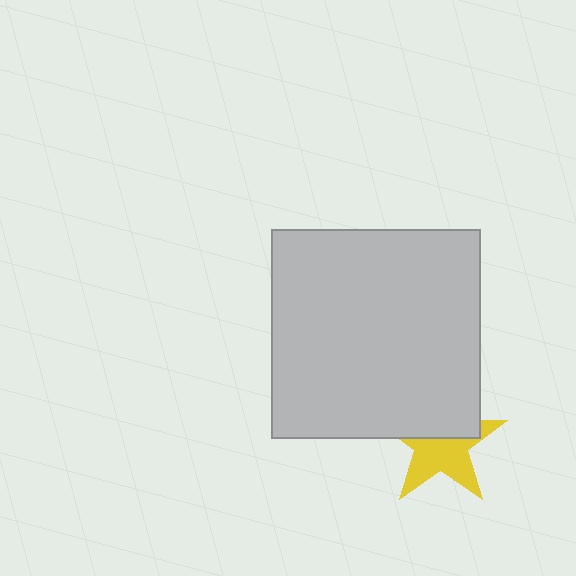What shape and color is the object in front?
The object in front is a light gray square.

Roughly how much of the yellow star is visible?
About half of it is visible (roughly 54%).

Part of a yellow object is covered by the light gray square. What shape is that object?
It is a star.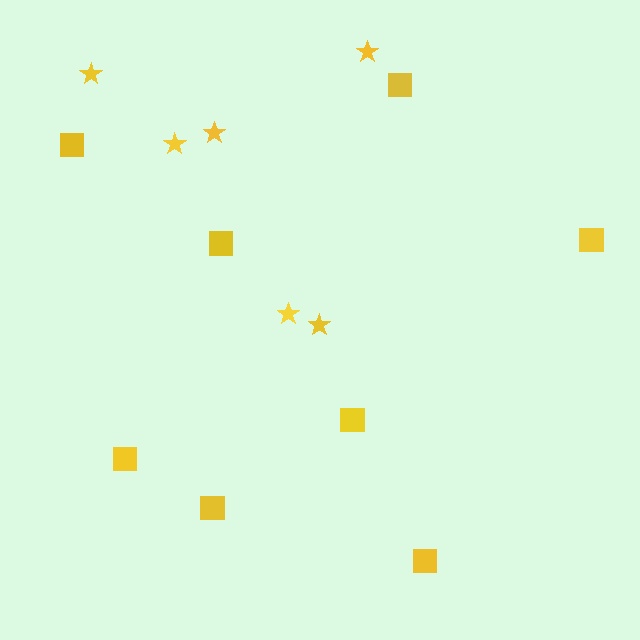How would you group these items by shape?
There are 2 groups: one group of stars (6) and one group of squares (8).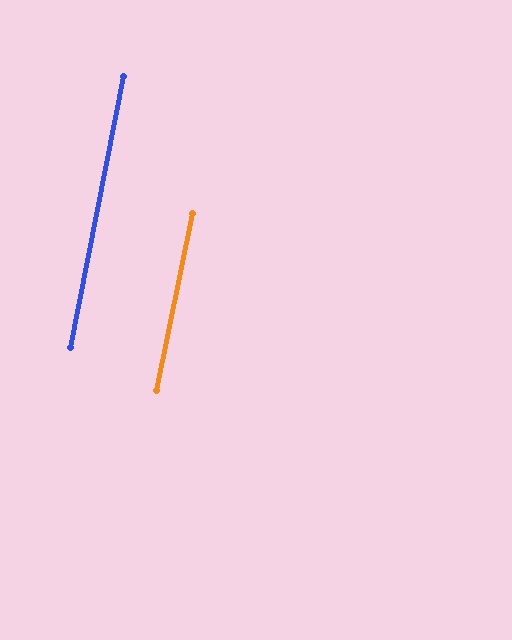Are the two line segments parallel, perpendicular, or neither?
Parallel — their directions differ by only 0.3°.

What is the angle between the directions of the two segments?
Approximately 0 degrees.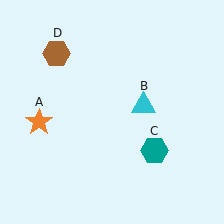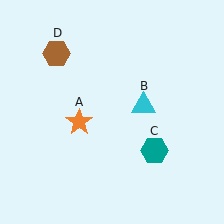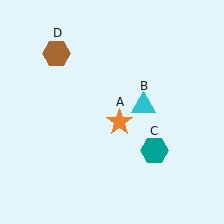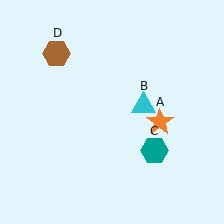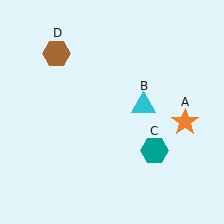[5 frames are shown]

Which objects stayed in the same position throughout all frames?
Cyan triangle (object B) and teal hexagon (object C) and brown hexagon (object D) remained stationary.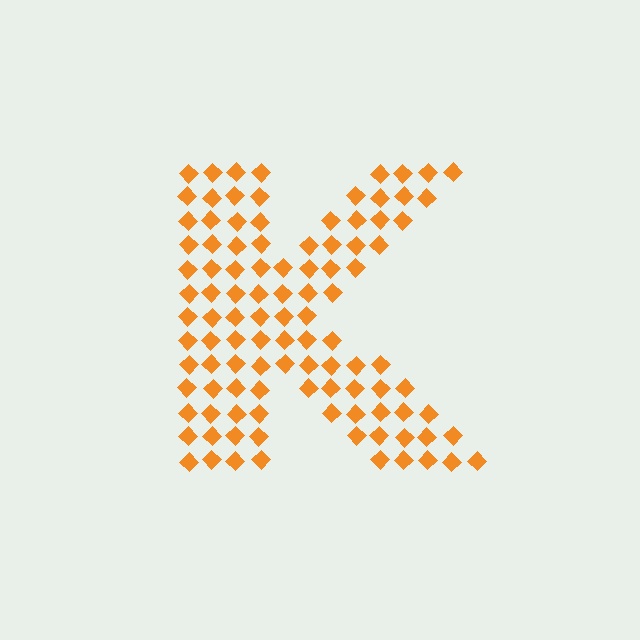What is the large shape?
The large shape is the letter K.